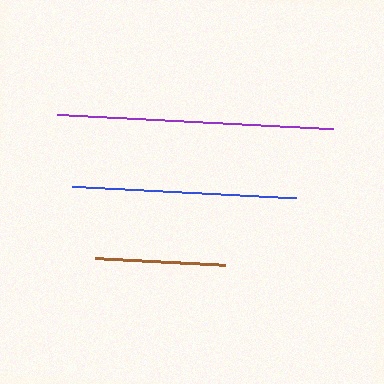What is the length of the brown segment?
The brown segment is approximately 130 pixels long.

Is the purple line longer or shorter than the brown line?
The purple line is longer than the brown line.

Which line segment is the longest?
The purple line is the longest at approximately 277 pixels.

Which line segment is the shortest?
The brown line is the shortest at approximately 130 pixels.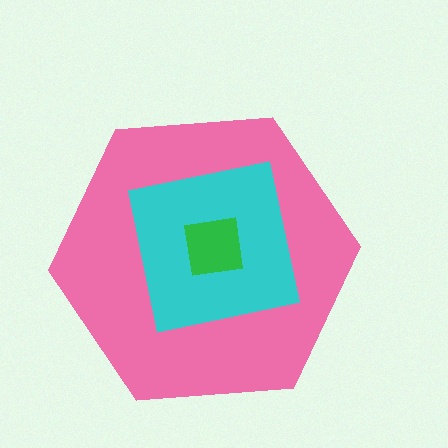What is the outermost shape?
The pink hexagon.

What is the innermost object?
The green square.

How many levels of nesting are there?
3.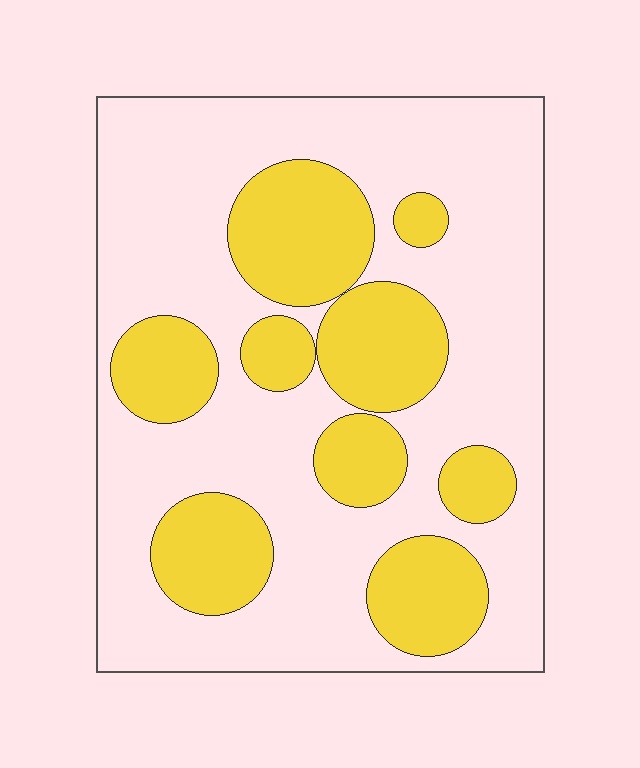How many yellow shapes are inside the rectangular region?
9.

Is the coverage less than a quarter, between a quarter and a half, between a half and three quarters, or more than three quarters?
Between a quarter and a half.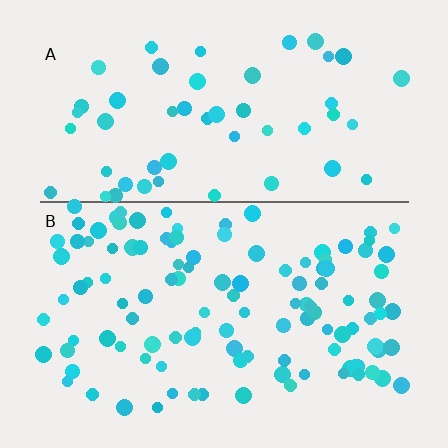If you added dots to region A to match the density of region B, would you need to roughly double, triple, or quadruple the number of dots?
Approximately double.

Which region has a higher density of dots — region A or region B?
B (the bottom).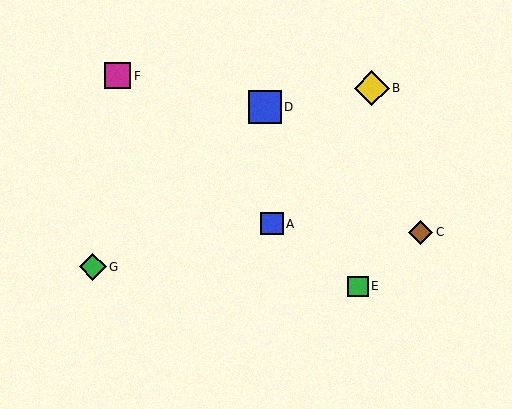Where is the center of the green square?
The center of the green square is at (358, 286).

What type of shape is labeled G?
Shape G is a green diamond.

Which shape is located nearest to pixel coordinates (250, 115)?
The blue square (labeled D) at (265, 107) is nearest to that location.